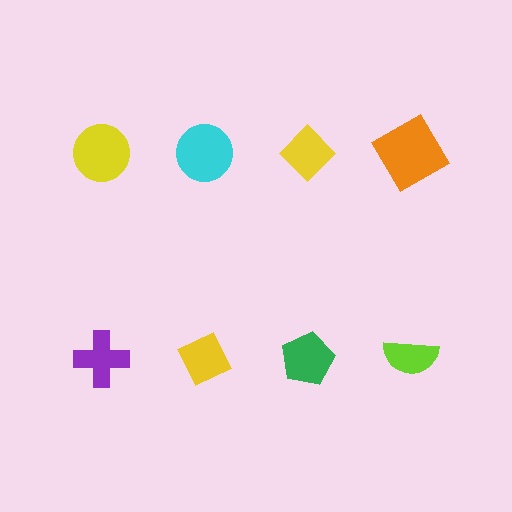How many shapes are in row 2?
4 shapes.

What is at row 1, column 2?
A cyan circle.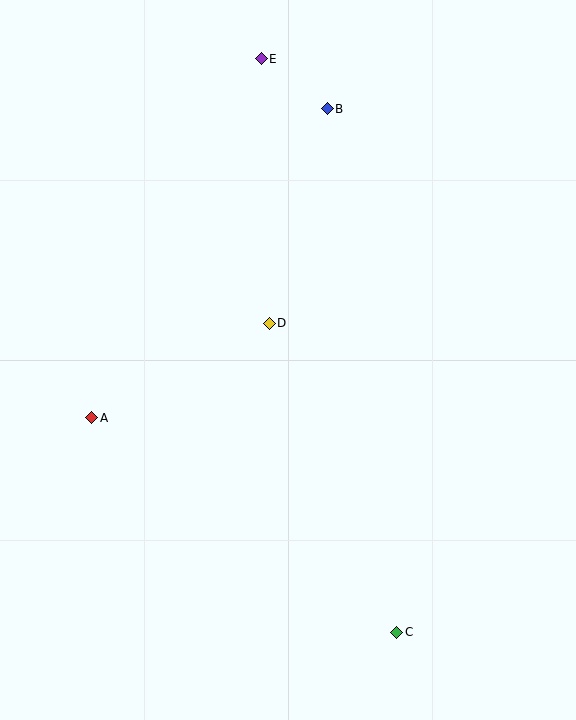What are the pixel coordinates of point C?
Point C is at (397, 632).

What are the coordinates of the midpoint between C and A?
The midpoint between C and A is at (244, 525).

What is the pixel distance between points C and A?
The distance between C and A is 373 pixels.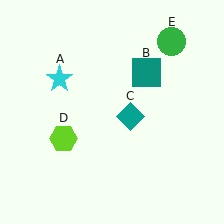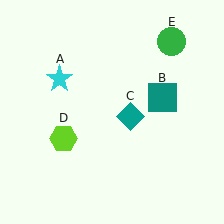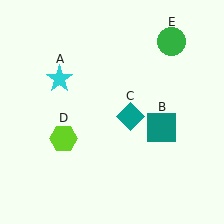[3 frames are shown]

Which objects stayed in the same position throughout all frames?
Cyan star (object A) and teal diamond (object C) and lime hexagon (object D) and green circle (object E) remained stationary.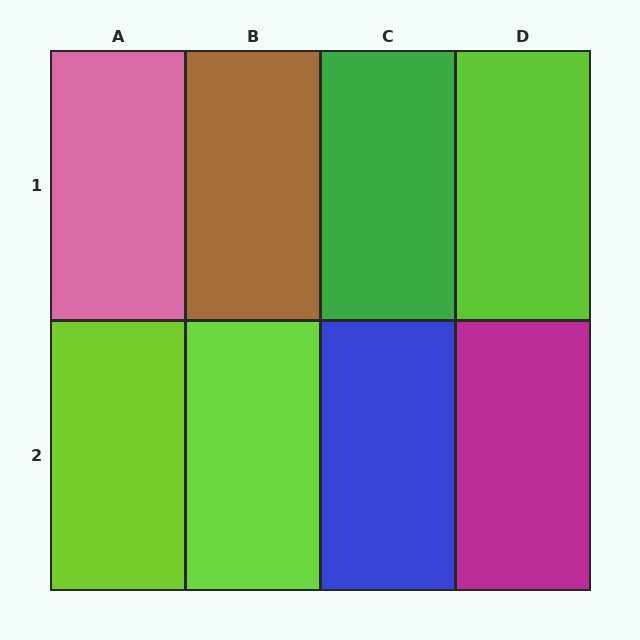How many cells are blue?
1 cell is blue.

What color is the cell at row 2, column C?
Blue.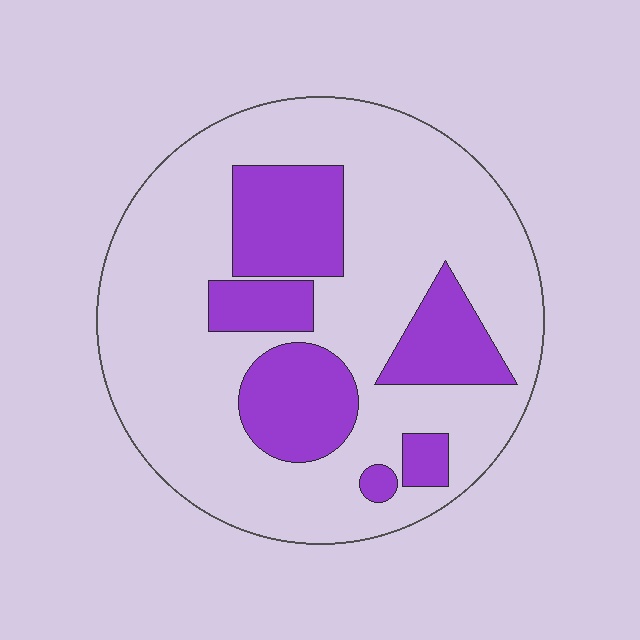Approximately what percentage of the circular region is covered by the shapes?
Approximately 25%.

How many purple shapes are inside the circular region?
6.